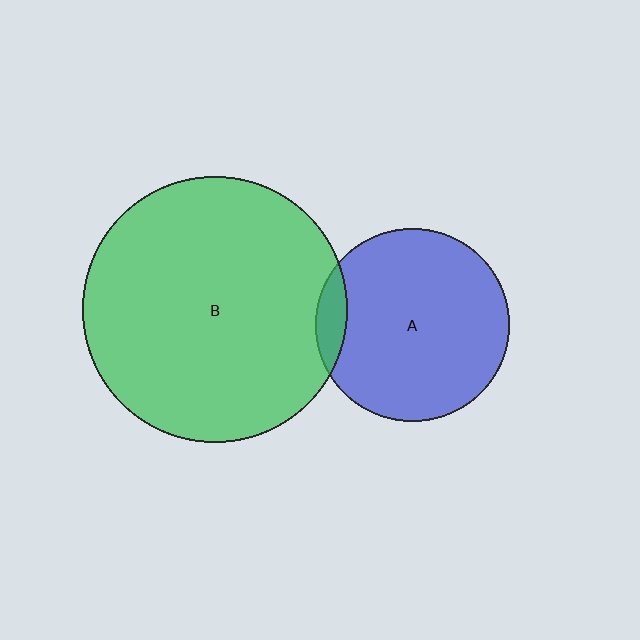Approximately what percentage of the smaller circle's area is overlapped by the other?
Approximately 10%.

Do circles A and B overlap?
Yes.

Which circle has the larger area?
Circle B (green).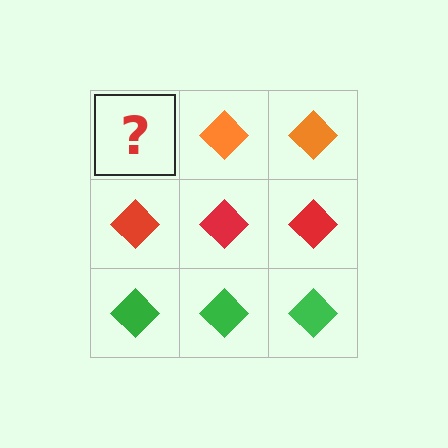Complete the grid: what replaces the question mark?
The question mark should be replaced with an orange diamond.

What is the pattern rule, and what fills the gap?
The rule is that each row has a consistent color. The gap should be filled with an orange diamond.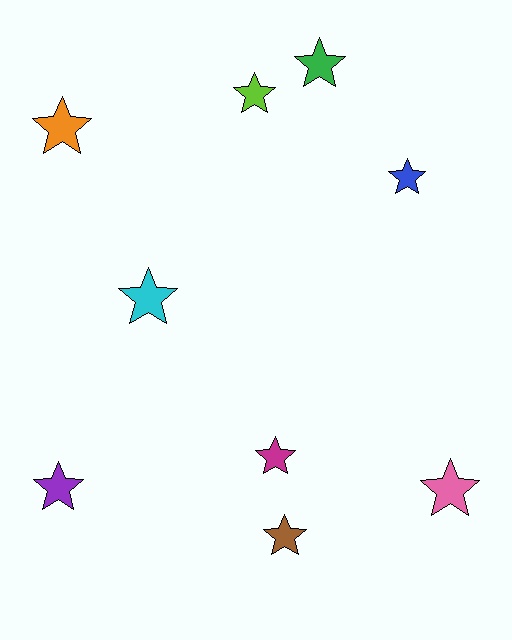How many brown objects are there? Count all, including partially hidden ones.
There is 1 brown object.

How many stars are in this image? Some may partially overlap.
There are 9 stars.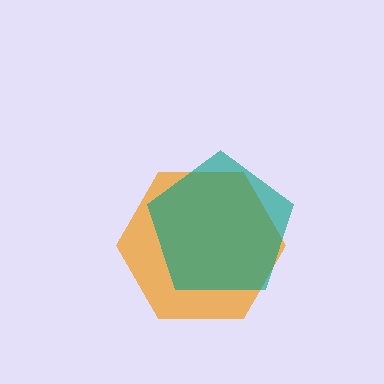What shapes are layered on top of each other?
The layered shapes are: an orange hexagon, a teal pentagon.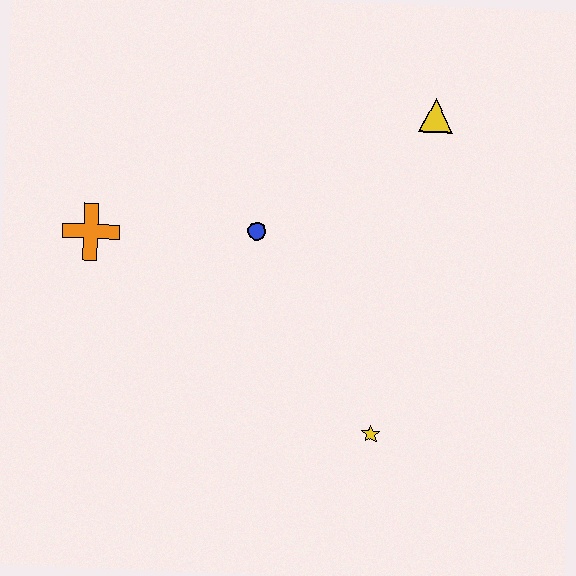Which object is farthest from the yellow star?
The orange cross is farthest from the yellow star.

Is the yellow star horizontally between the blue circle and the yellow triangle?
Yes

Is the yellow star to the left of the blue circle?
No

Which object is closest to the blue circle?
The orange cross is closest to the blue circle.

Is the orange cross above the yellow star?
Yes